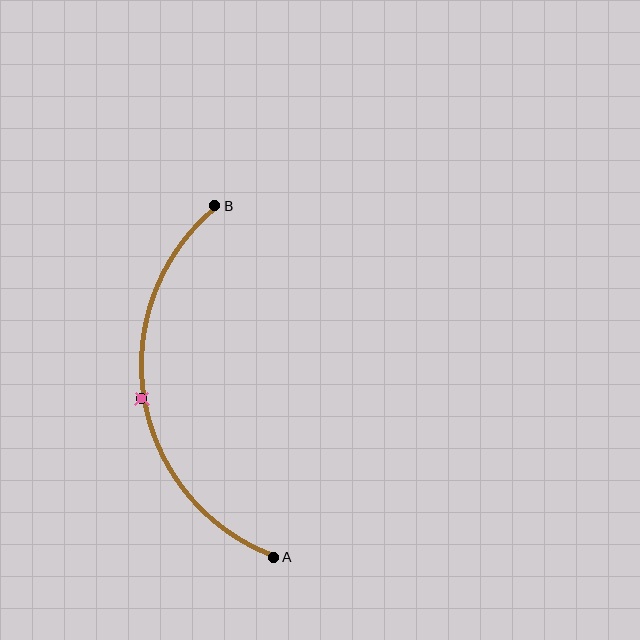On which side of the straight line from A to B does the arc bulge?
The arc bulges to the left of the straight line connecting A and B.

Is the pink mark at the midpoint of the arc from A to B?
Yes. The pink mark lies on the arc at equal arc-length from both A and B — it is the arc midpoint.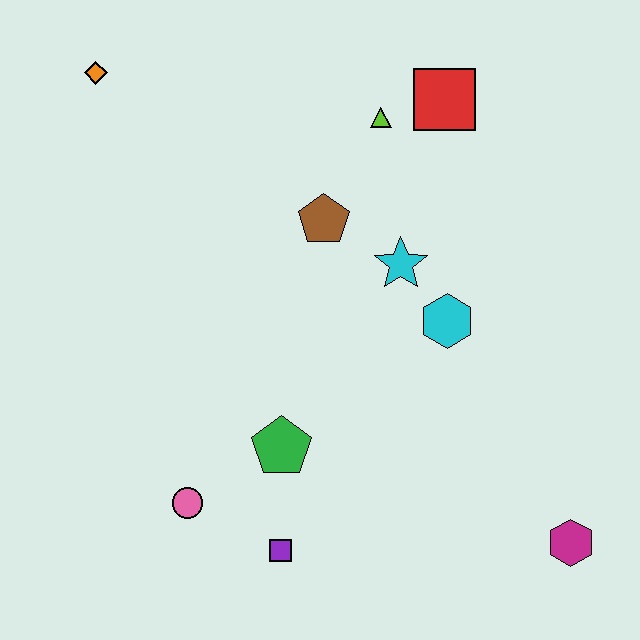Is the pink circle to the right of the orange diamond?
Yes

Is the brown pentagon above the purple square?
Yes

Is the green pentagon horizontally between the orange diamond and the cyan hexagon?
Yes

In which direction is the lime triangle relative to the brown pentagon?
The lime triangle is above the brown pentagon.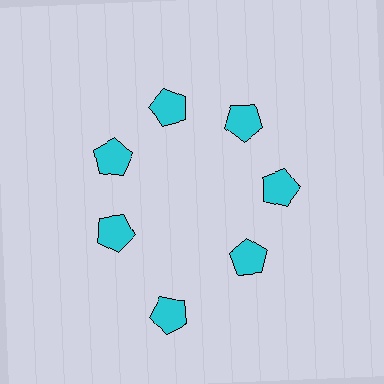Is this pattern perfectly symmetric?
No. The 7 cyan pentagons are arranged in a ring, but one element near the 6 o'clock position is pushed outward from the center, breaking the 7-fold rotational symmetry.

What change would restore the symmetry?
The symmetry would be restored by moving it inward, back onto the ring so that all 7 pentagons sit at equal angles and equal distance from the center.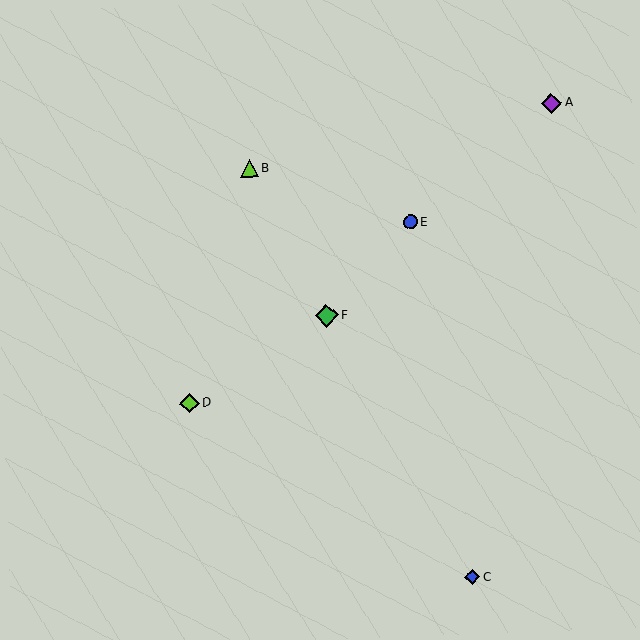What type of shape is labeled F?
Shape F is a green diamond.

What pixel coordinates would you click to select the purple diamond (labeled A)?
Click at (551, 103) to select the purple diamond A.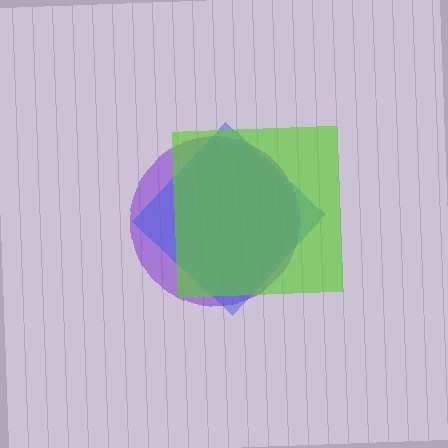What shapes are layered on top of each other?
The layered shapes are: a purple circle, a blue diamond, a lime square.